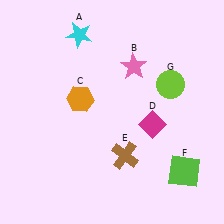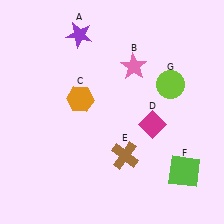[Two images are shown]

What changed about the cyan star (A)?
In Image 1, A is cyan. In Image 2, it changed to purple.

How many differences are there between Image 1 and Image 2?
There is 1 difference between the two images.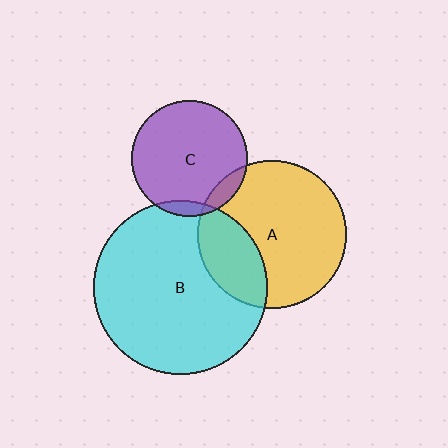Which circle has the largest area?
Circle B (cyan).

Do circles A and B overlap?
Yes.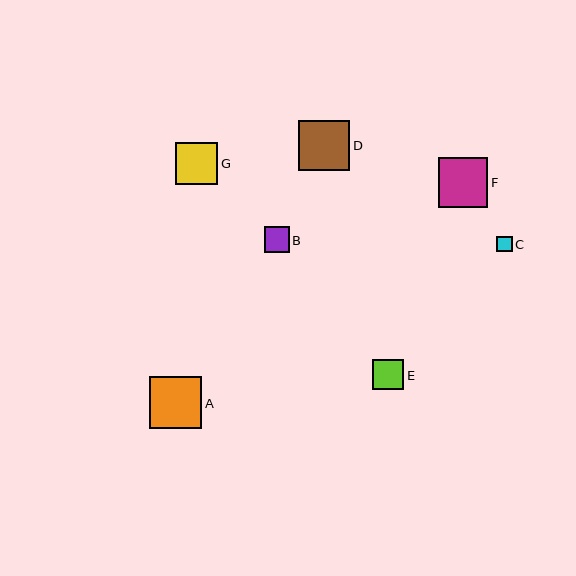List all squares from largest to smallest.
From largest to smallest: A, D, F, G, E, B, C.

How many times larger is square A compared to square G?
Square A is approximately 1.2 times the size of square G.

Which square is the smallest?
Square C is the smallest with a size of approximately 16 pixels.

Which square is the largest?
Square A is the largest with a size of approximately 52 pixels.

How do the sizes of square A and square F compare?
Square A and square F are approximately the same size.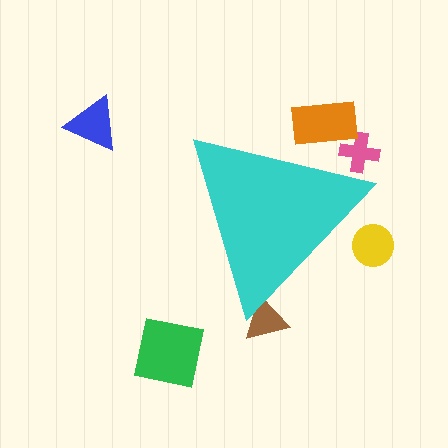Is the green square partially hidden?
No, the green square is fully visible.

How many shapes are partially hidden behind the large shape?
4 shapes are partially hidden.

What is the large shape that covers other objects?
A cyan triangle.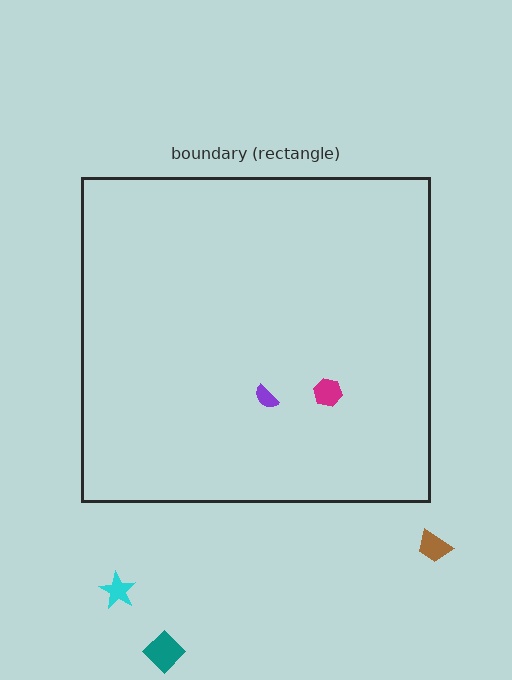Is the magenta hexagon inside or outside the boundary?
Inside.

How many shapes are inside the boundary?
2 inside, 3 outside.